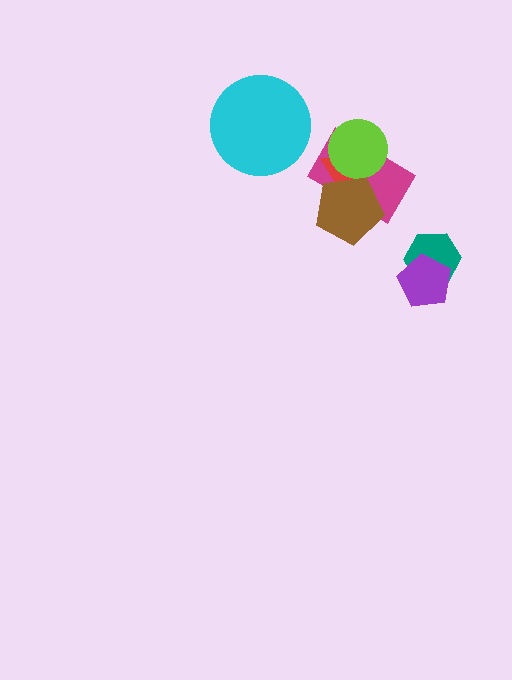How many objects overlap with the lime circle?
2 objects overlap with the lime circle.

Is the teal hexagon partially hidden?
Yes, it is partially covered by another shape.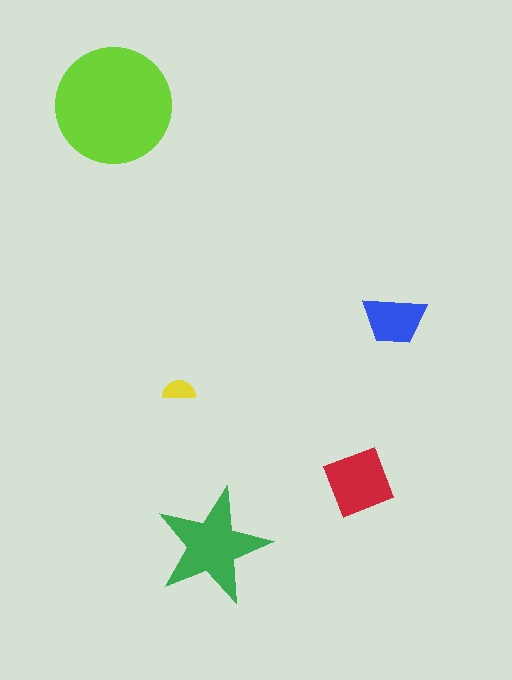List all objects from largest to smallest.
The lime circle, the green star, the red diamond, the blue trapezoid, the yellow semicircle.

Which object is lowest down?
The green star is bottommost.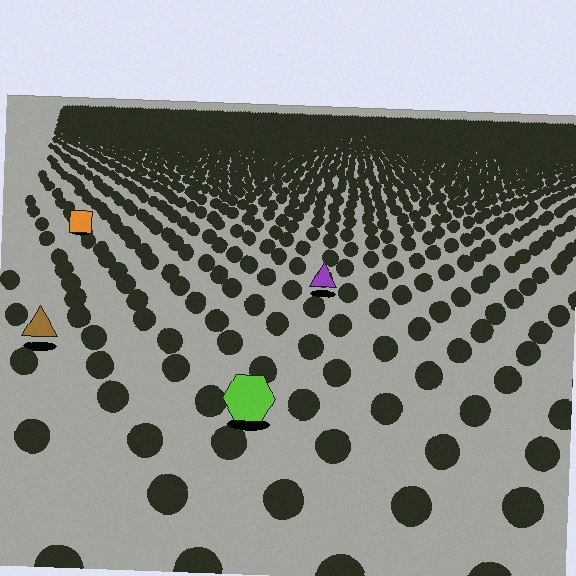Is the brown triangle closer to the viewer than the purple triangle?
Yes. The brown triangle is closer — you can tell from the texture gradient: the ground texture is coarser near it.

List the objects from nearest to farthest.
From nearest to farthest: the lime hexagon, the brown triangle, the purple triangle, the orange square.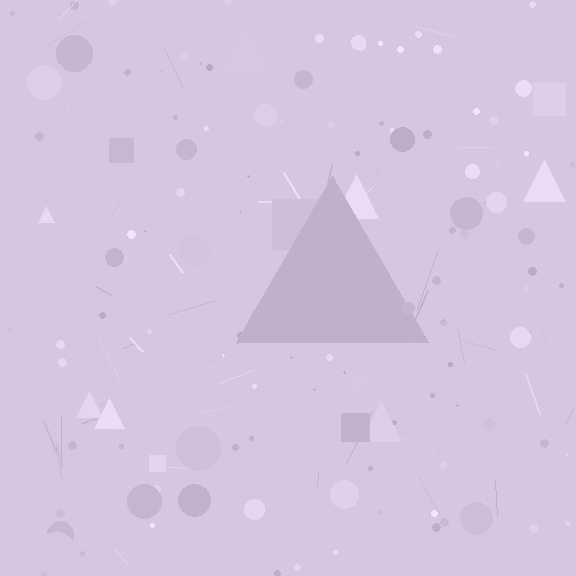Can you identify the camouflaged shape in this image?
The camouflaged shape is a triangle.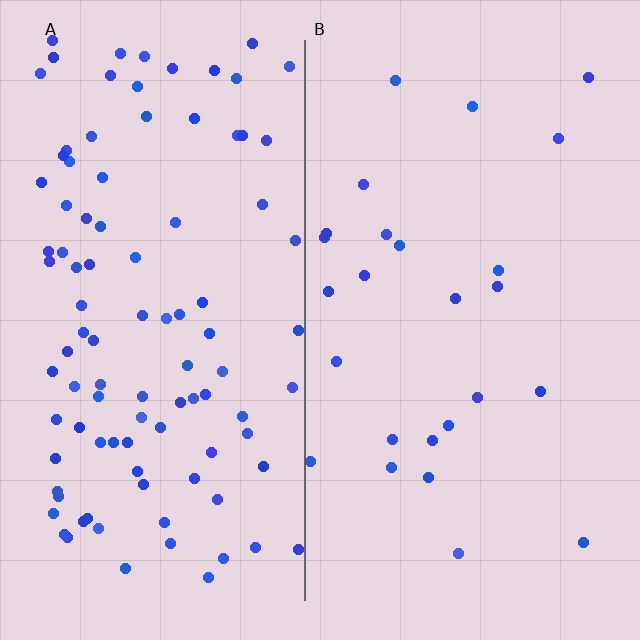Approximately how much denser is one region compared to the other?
Approximately 3.9× — region A over region B.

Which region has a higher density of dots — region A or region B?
A (the left).